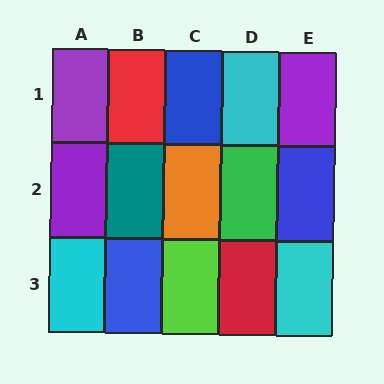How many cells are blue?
3 cells are blue.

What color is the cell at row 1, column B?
Red.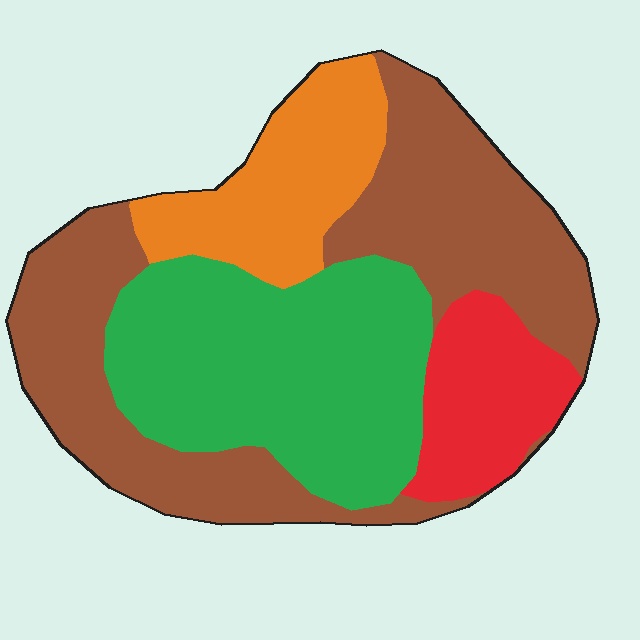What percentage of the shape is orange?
Orange takes up about one sixth (1/6) of the shape.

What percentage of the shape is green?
Green covers 32% of the shape.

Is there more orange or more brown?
Brown.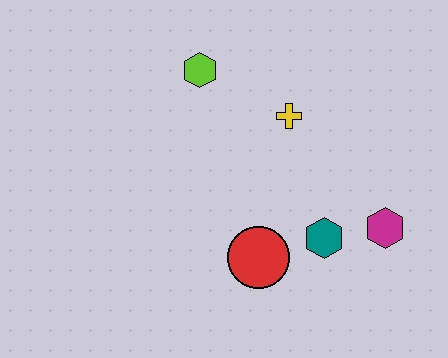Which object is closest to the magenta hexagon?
The teal hexagon is closest to the magenta hexagon.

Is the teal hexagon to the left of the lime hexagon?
No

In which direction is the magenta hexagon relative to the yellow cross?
The magenta hexagon is below the yellow cross.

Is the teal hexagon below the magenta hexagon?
Yes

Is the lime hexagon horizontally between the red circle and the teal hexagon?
No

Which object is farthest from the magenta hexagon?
The lime hexagon is farthest from the magenta hexagon.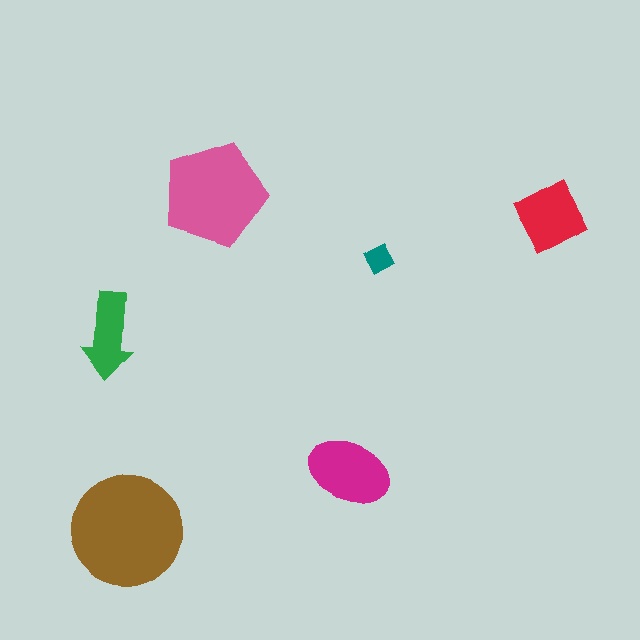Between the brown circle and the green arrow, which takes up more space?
The brown circle.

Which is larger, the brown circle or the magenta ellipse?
The brown circle.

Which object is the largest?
The brown circle.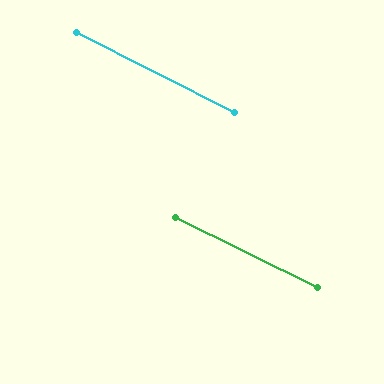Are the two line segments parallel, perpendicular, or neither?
Parallel — their directions differ by only 0.8°.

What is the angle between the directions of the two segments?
Approximately 1 degree.